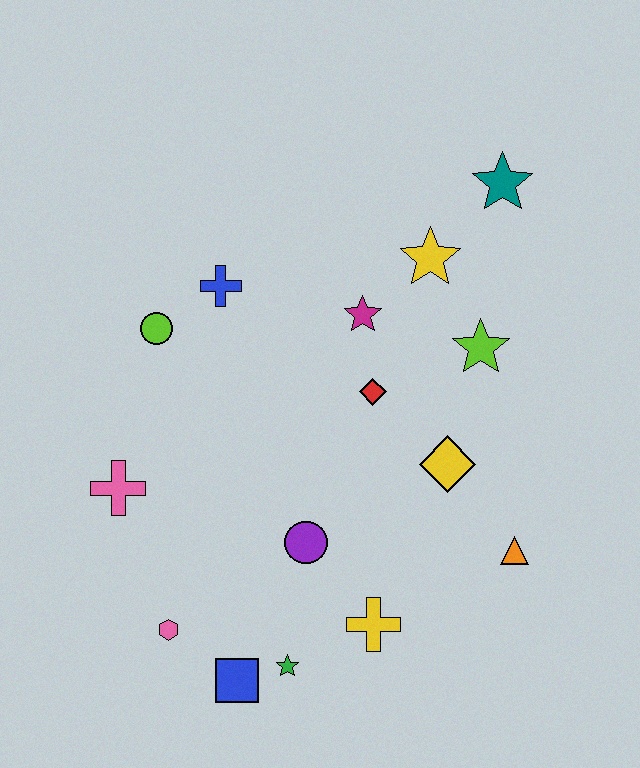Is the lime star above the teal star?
No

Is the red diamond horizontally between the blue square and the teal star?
Yes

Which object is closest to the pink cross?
The pink hexagon is closest to the pink cross.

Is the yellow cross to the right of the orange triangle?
No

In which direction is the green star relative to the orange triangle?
The green star is to the left of the orange triangle.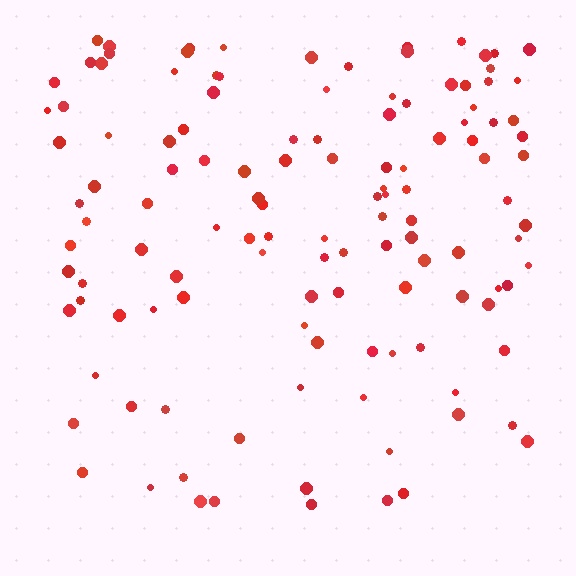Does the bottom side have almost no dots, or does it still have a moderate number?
Still a moderate number, just noticeably fewer than the top.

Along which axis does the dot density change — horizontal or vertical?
Vertical.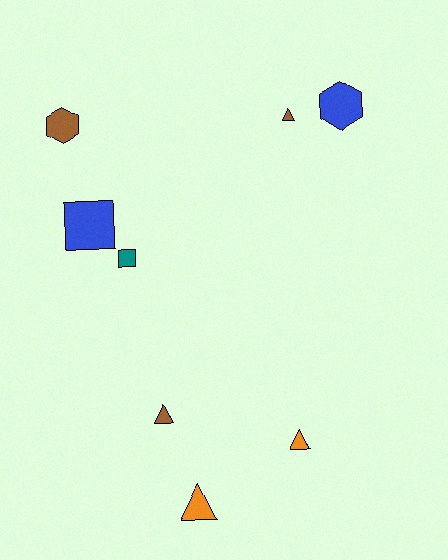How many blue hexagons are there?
There is 1 blue hexagon.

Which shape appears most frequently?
Triangle, with 4 objects.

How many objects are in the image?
There are 8 objects.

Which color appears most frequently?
Brown, with 3 objects.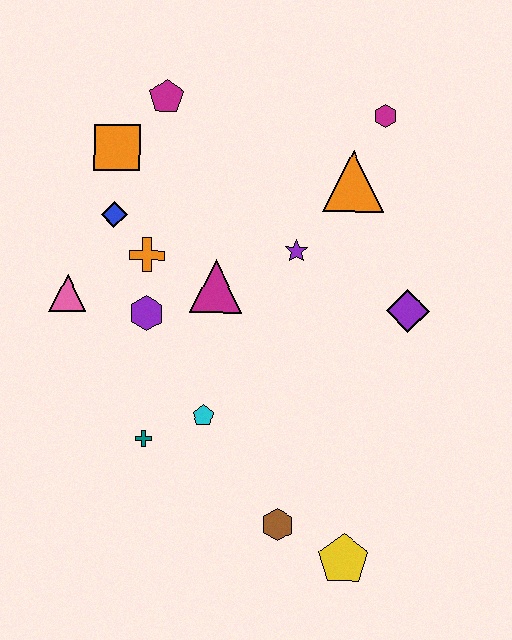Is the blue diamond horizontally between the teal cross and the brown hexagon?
No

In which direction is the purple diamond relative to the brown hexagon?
The purple diamond is above the brown hexagon.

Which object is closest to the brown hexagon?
The yellow pentagon is closest to the brown hexagon.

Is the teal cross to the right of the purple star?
No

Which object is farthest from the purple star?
The yellow pentagon is farthest from the purple star.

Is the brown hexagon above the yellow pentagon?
Yes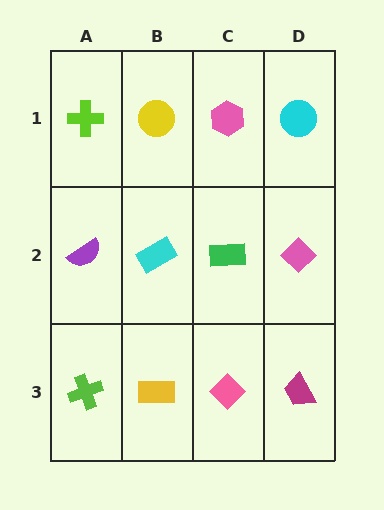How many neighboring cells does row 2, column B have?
4.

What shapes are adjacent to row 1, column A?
A purple semicircle (row 2, column A), a yellow circle (row 1, column B).